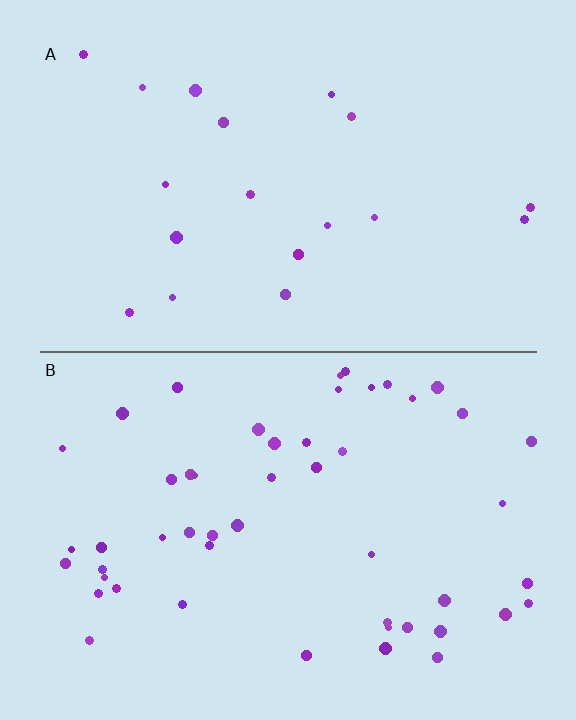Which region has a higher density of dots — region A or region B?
B (the bottom).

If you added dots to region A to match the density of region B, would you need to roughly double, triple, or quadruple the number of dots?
Approximately triple.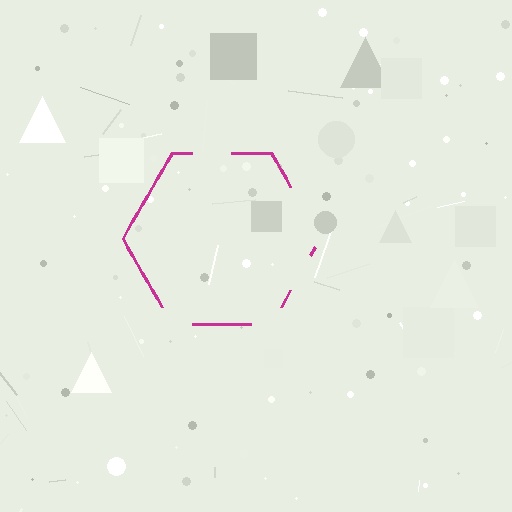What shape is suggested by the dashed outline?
The dashed outline suggests a hexagon.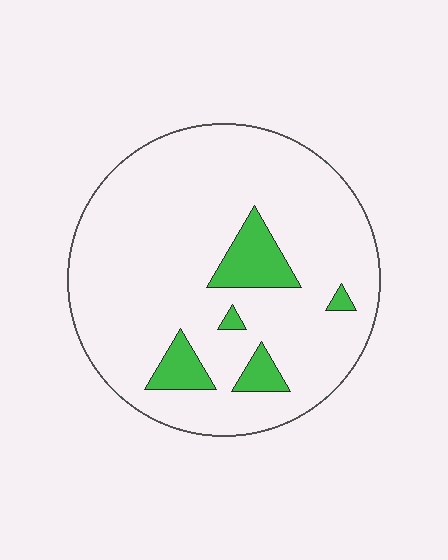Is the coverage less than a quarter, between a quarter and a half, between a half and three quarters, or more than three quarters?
Less than a quarter.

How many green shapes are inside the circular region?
5.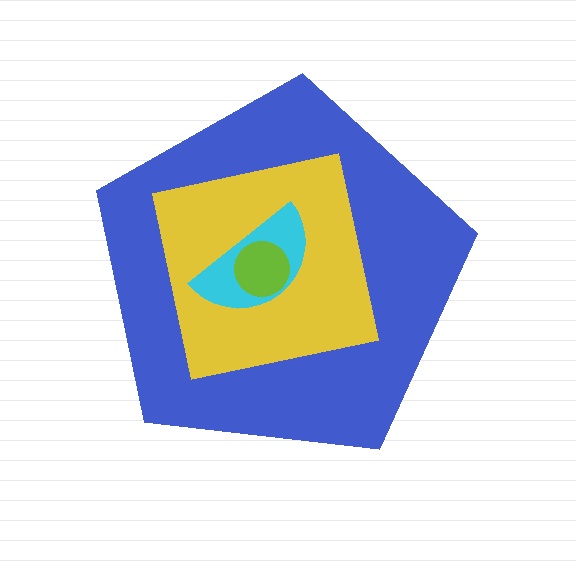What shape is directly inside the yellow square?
The cyan semicircle.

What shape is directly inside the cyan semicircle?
The lime circle.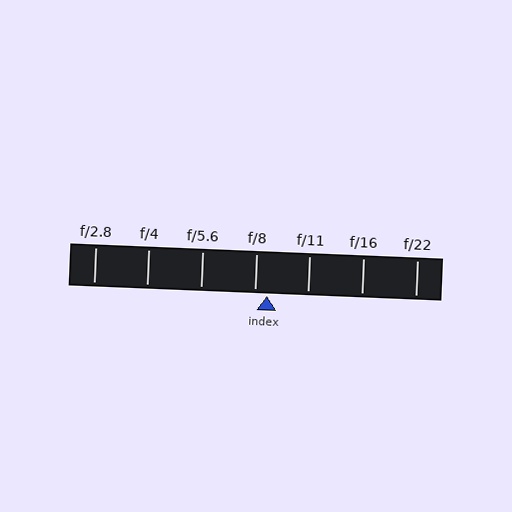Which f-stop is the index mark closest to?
The index mark is closest to f/8.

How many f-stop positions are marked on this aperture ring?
There are 7 f-stop positions marked.